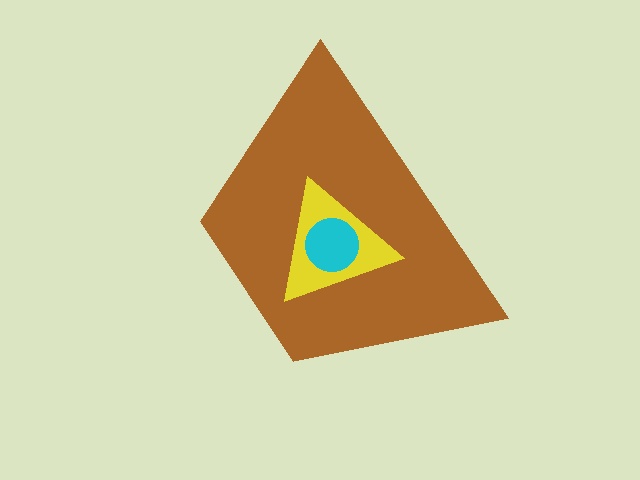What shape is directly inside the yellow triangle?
The cyan circle.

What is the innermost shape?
The cyan circle.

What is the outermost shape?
The brown trapezoid.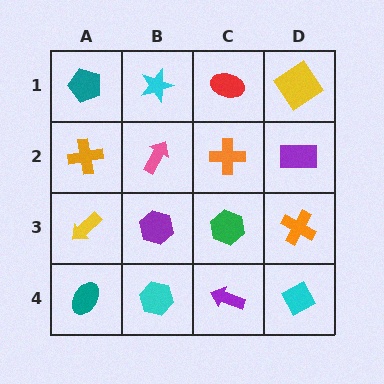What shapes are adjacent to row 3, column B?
A pink arrow (row 2, column B), a cyan hexagon (row 4, column B), a yellow arrow (row 3, column A), a green hexagon (row 3, column C).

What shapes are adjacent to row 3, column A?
An orange cross (row 2, column A), a teal ellipse (row 4, column A), a purple hexagon (row 3, column B).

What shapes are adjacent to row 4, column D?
An orange cross (row 3, column D), a purple arrow (row 4, column C).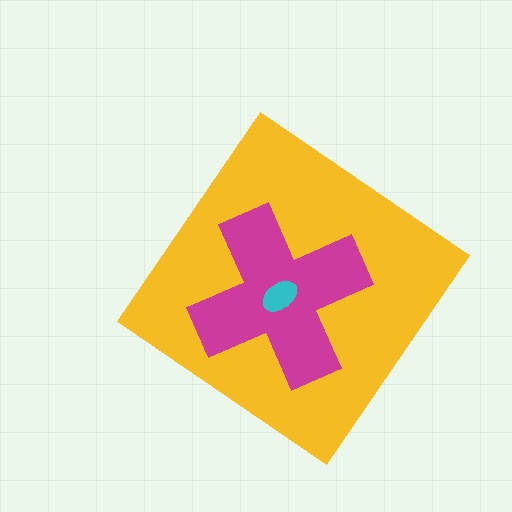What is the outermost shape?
The yellow diamond.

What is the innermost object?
The cyan ellipse.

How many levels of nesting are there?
3.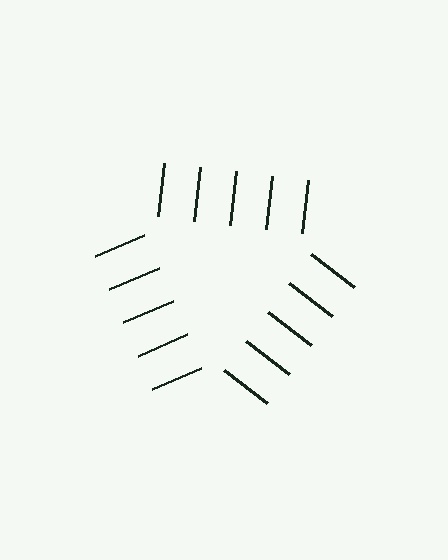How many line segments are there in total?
15 — 5 along each of the 3 edges.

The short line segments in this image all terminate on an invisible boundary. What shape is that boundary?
An illusory triangle — the line segments terminate on its edges but no continuous stroke is drawn.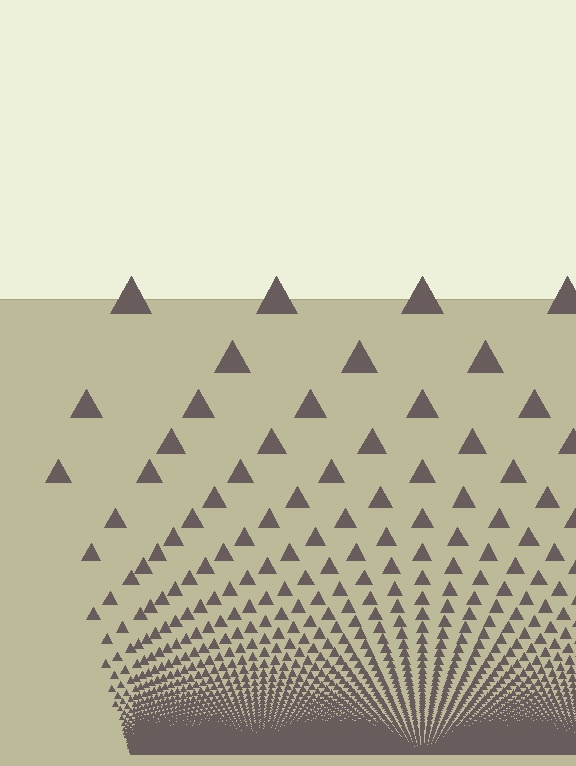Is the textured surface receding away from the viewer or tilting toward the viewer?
The surface appears to tilt toward the viewer. Texture elements get larger and sparser toward the top.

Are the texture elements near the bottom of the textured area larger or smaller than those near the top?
Smaller. The gradient is inverted — elements near the bottom are smaller and denser.